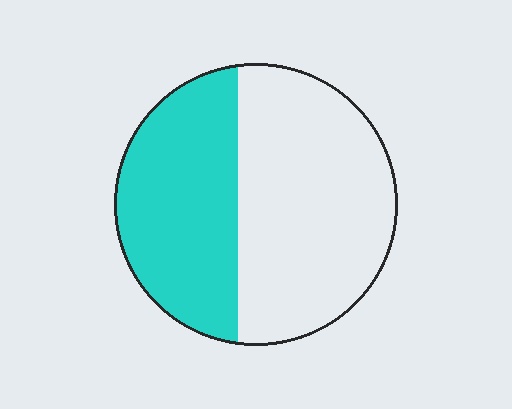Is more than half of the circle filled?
No.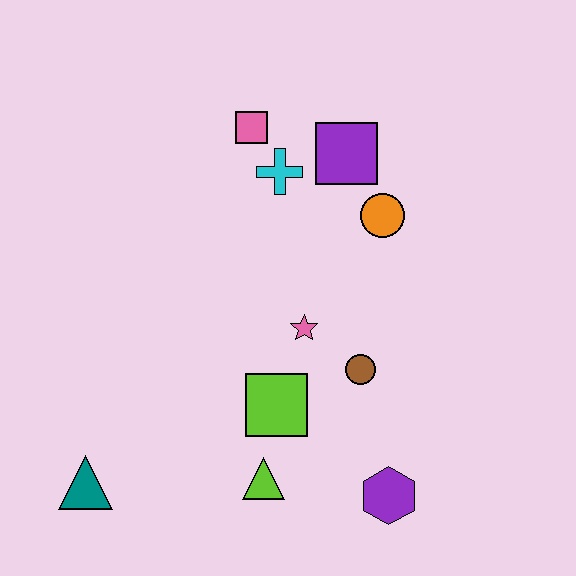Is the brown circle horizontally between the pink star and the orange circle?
Yes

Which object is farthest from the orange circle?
The teal triangle is farthest from the orange circle.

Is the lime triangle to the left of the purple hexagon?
Yes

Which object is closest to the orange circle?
The purple square is closest to the orange circle.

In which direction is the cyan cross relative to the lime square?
The cyan cross is above the lime square.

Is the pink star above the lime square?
Yes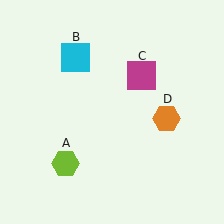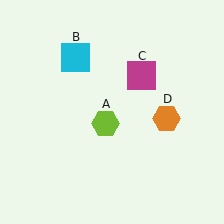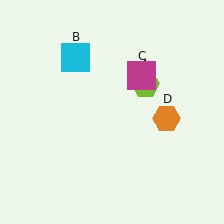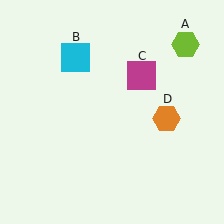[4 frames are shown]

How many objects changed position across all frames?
1 object changed position: lime hexagon (object A).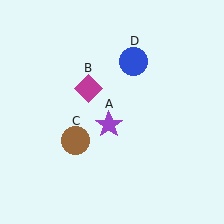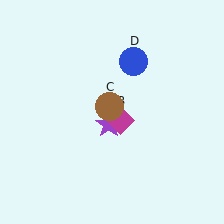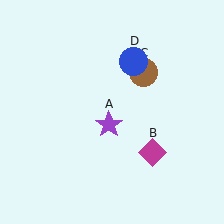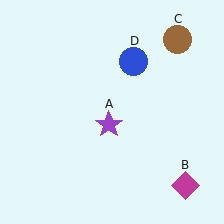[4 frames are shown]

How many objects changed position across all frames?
2 objects changed position: magenta diamond (object B), brown circle (object C).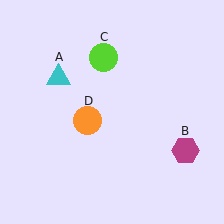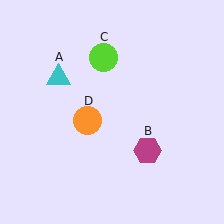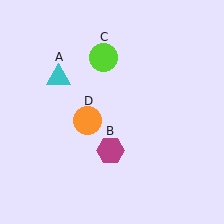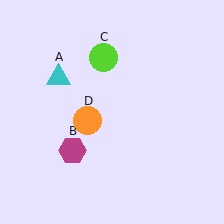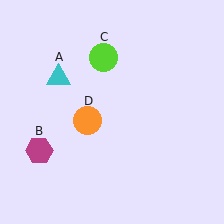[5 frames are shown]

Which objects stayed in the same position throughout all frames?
Cyan triangle (object A) and lime circle (object C) and orange circle (object D) remained stationary.